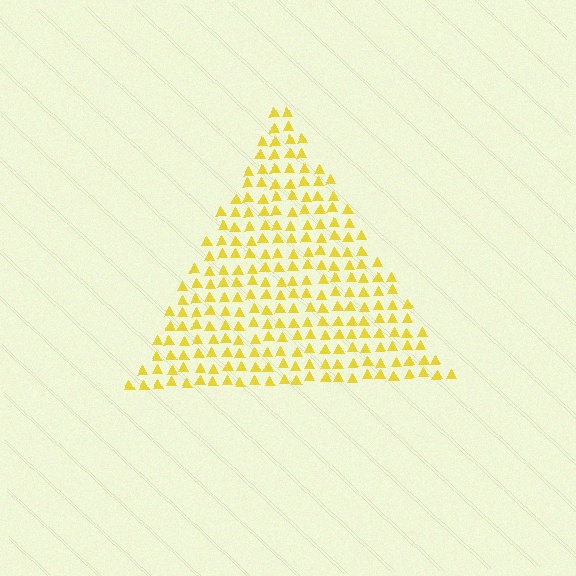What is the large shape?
The large shape is a triangle.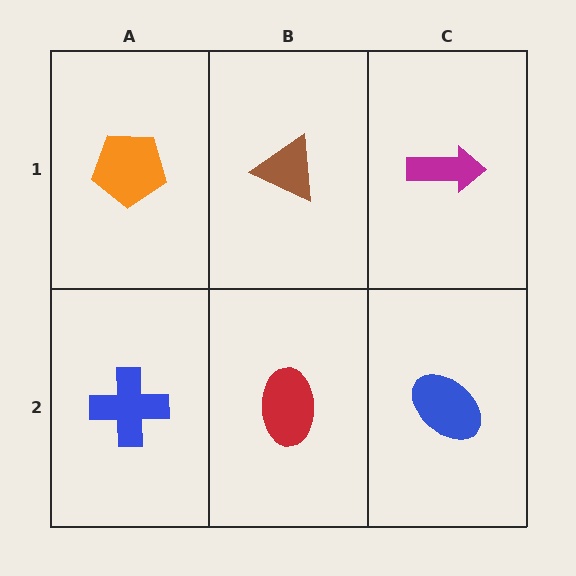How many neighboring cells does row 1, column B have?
3.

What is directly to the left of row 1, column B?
An orange pentagon.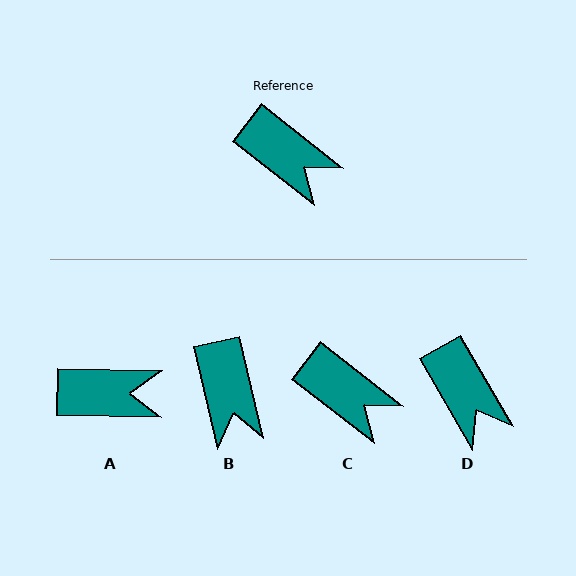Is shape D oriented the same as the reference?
No, it is off by about 22 degrees.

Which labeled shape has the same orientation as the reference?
C.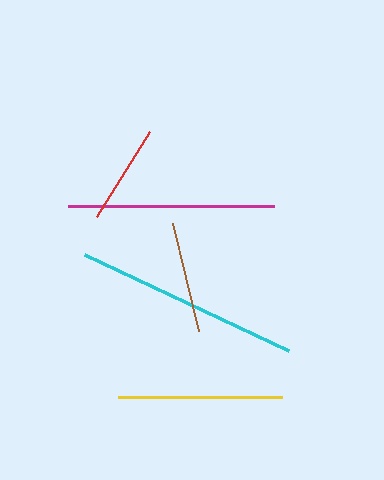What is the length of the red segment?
The red segment is approximately 100 pixels long.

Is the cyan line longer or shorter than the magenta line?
The cyan line is longer than the magenta line.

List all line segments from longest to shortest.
From longest to shortest: cyan, magenta, yellow, brown, red.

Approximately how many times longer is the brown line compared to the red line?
The brown line is approximately 1.1 times the length of the red line.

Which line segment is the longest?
The cyan line is the longest at approximately 225 pixels.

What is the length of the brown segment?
The brown segment is approximately 110 pixels long.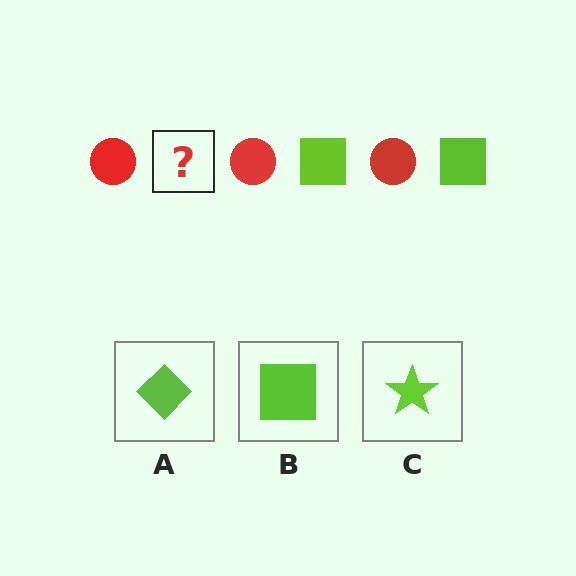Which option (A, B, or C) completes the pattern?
B.